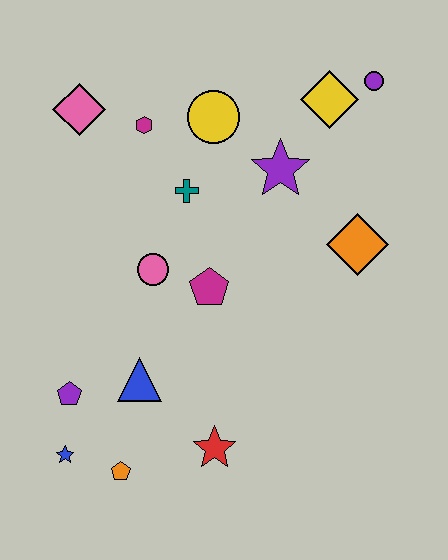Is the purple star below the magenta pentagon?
No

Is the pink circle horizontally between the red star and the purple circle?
No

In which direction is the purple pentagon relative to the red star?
The purple pentagon is to the left of the red star.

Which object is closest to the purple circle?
The yellow diamond is closest to the purple circle.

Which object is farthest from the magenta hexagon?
The orange pentagon is farthest from the magenta hexagon.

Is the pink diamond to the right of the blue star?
Yes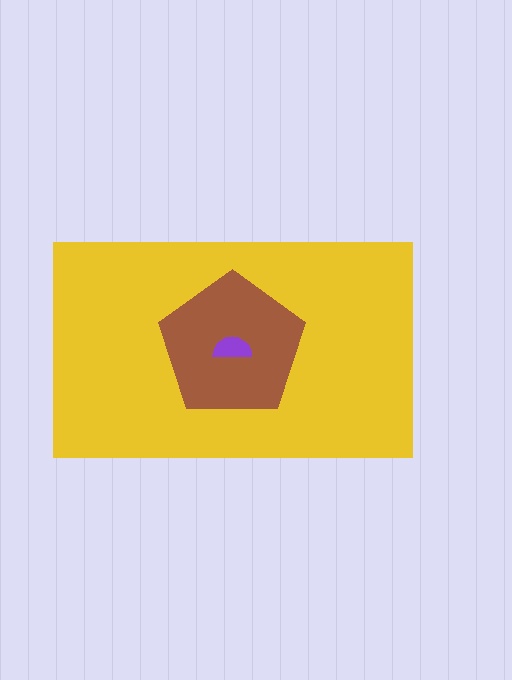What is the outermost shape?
The yellow rectangle.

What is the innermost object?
The purple semicircle.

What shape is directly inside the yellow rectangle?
The brown pentagon.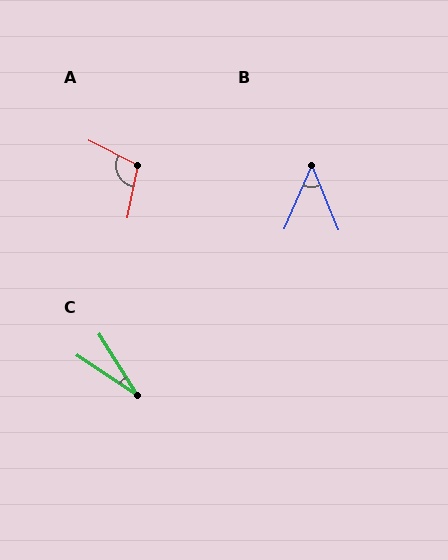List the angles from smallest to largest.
C (25°), B (46°), A (105°).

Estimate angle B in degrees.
Approximately 46 degrees.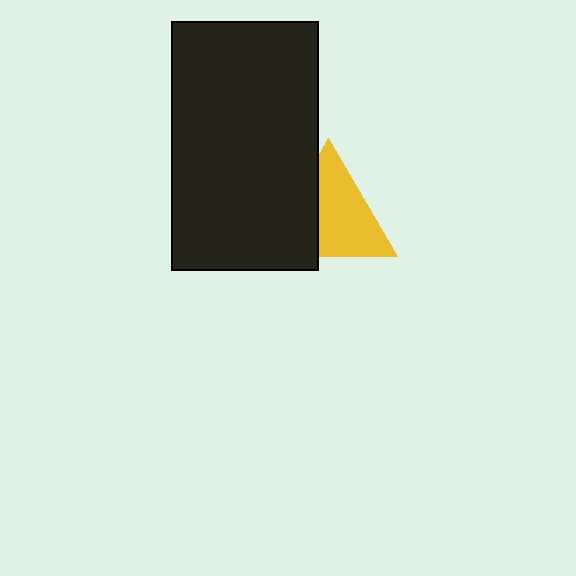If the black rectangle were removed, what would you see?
You would see the complete yellow triangle.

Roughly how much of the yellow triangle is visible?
About half of it is visible (roughly 62%).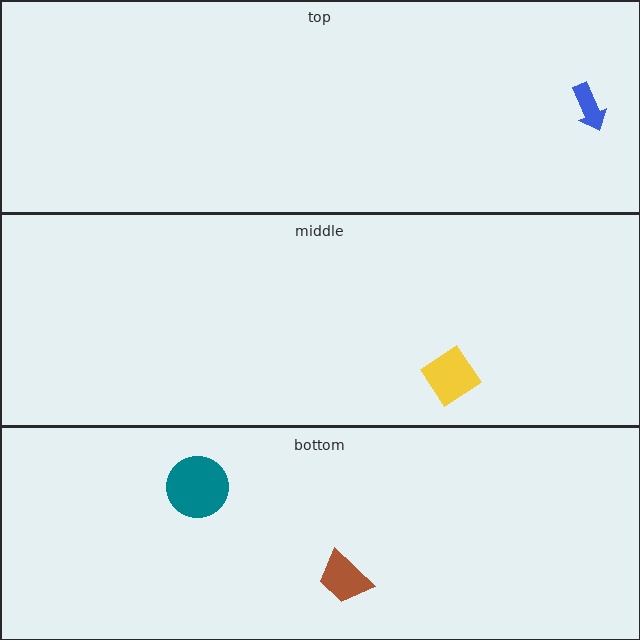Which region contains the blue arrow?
The top region.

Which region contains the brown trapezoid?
The bottom region.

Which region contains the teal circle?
The bottom region.